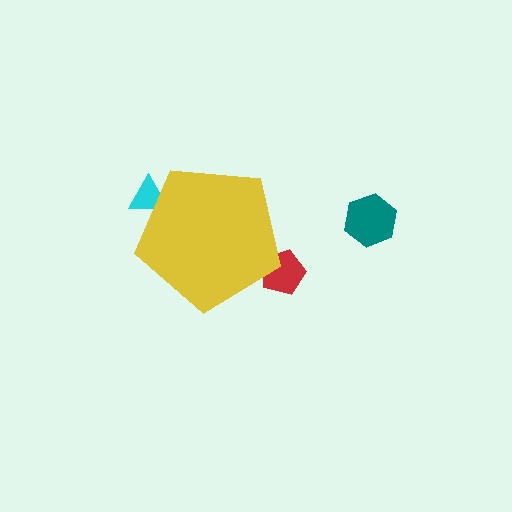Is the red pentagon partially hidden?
Yes, the red pentagon is partially hidden behind the yellow pentagon.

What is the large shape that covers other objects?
A yellow pentagon.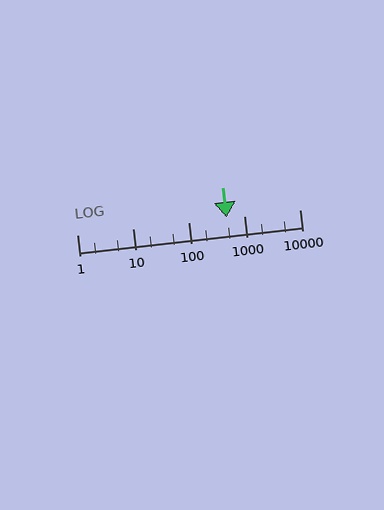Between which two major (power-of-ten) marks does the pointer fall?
The pointer is between 100 and 1000.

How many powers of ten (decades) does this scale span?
The scale spans 4 decades, from 1 to 10000.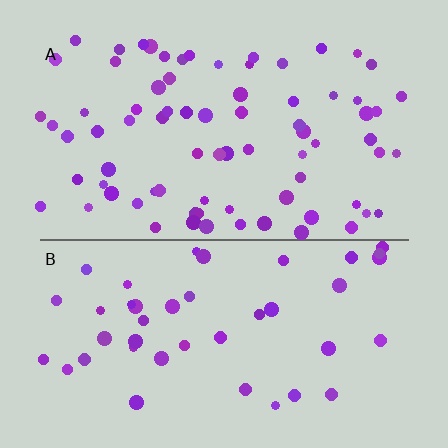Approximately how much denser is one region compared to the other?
Approximately 1.8× — region A over region B.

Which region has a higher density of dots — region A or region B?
A (the top).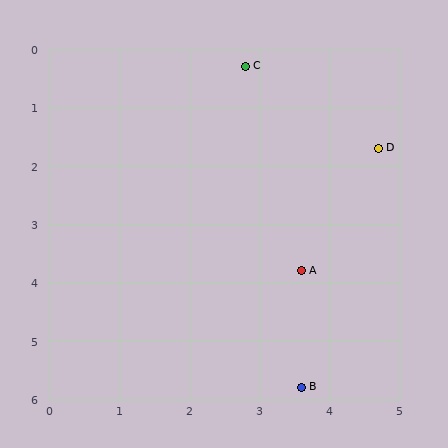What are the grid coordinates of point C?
Point C is at approximately (2.8, 0.3).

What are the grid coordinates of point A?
Point A is at approximately (3.6, 3.8).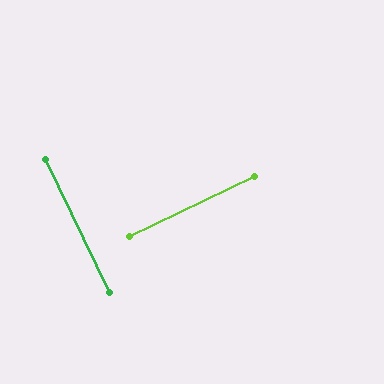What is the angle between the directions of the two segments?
Approximately 90 degrees.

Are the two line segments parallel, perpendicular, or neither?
Perpendicular — they meet at approximately 90°.